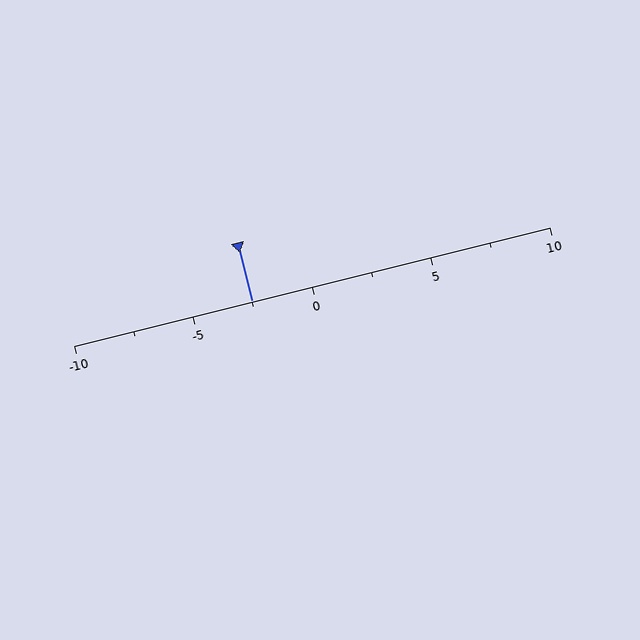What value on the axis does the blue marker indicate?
The marker indicates approximately -2.5.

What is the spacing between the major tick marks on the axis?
The major ticks are spaced 5 apart.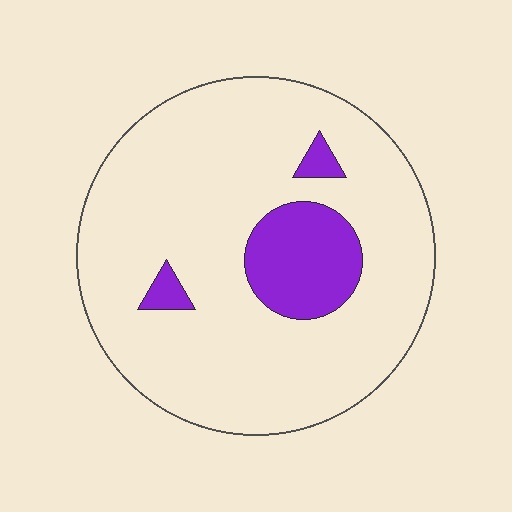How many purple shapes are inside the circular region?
3.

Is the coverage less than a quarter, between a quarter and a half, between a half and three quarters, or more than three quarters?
Less than a quarter.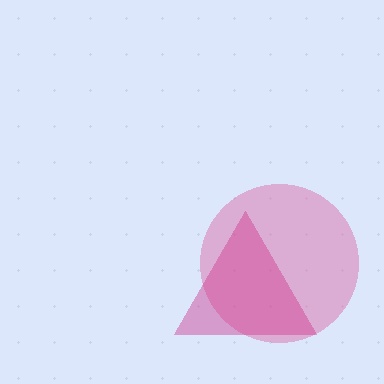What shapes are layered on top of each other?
The layered shapes are: a pink circle, a magenta triangle.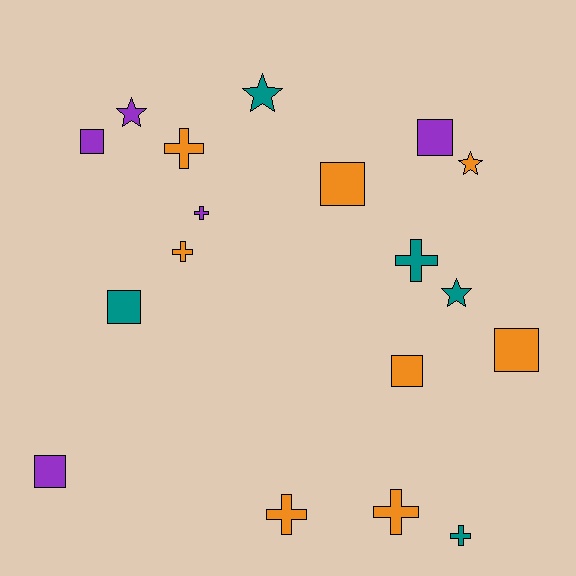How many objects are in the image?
There are 18 objects.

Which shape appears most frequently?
Square, with 7 objects.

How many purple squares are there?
There are 3 purple squares.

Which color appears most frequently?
Orange, with 8 objects.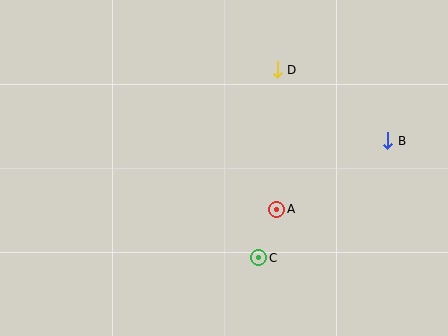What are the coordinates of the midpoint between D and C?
The midpoint between D and C is at (268, 164).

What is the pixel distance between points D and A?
The distance between D and A is 140 pixels.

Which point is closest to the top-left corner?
Point D is closest to the top-left corner.